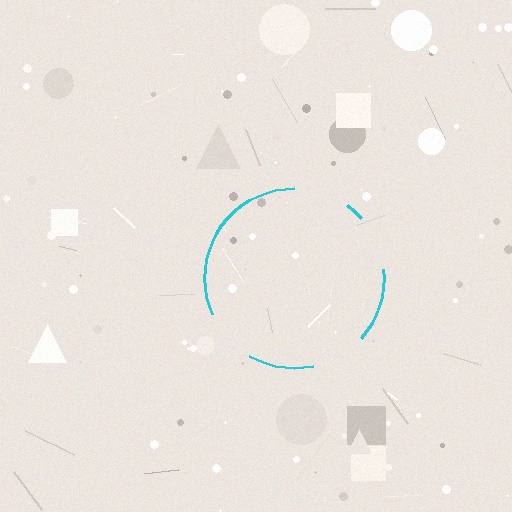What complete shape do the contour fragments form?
The contour fragments form a circle.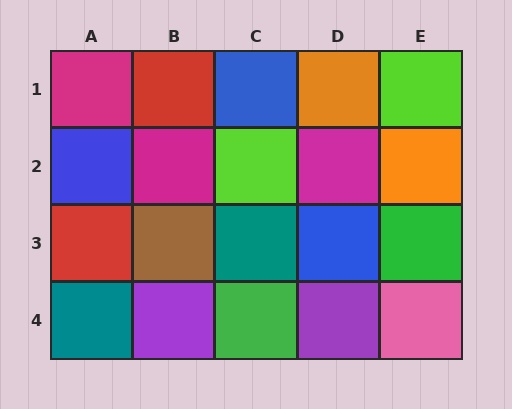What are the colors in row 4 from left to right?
Teal, purple, green, purple, pink.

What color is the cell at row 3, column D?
Blue.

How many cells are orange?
2 cells are orange.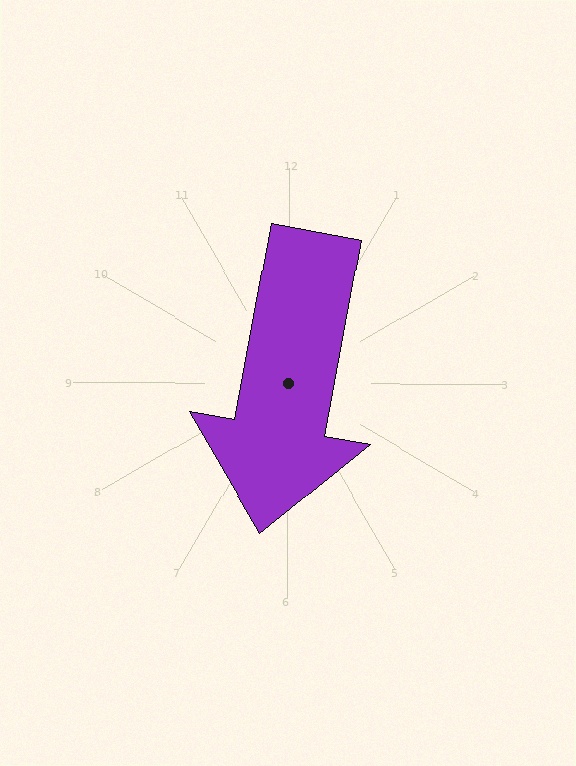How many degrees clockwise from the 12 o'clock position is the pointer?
Approximately 190 degrees.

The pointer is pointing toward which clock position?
Roughly 6 o'clock.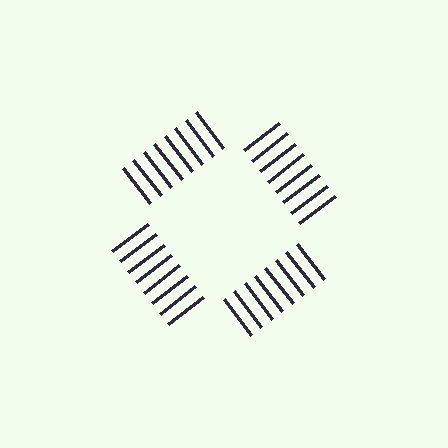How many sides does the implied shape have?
4 sides — the line-ends trace a square.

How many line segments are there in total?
32 — 8 along each of the 4 edges.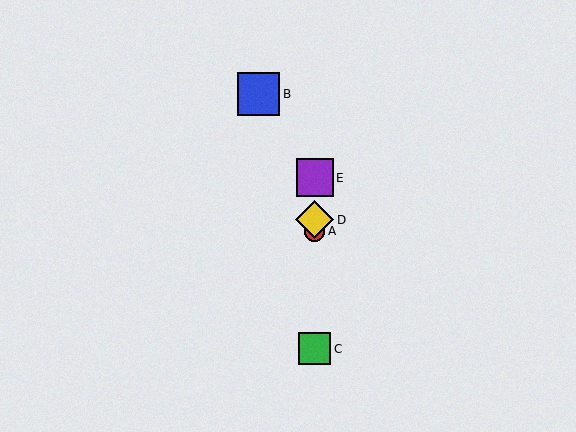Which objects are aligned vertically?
Objects A, C, D, E are aligned vertically.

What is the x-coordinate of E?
Object E is at x≈315.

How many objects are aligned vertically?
4 objects (A, C, D, E) are aligned vertically.